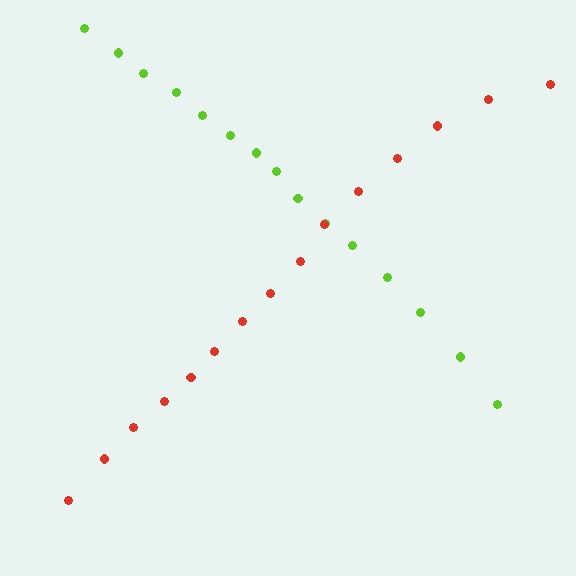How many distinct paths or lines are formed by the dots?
There are 2 distinct paths.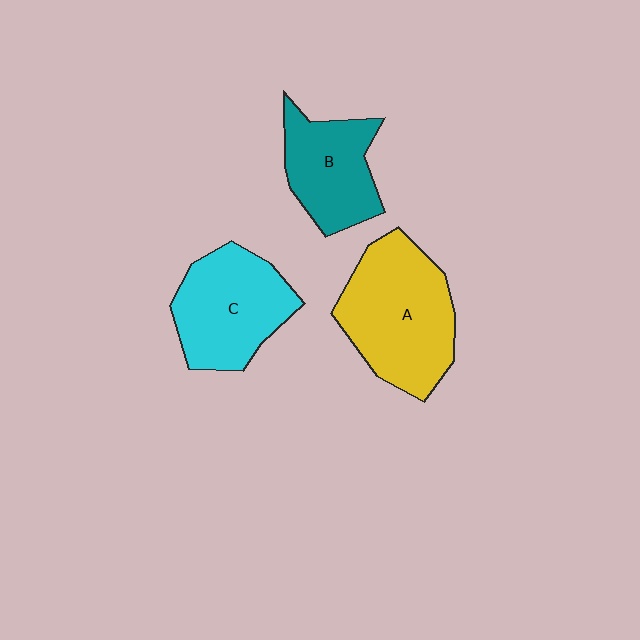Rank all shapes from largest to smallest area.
From largest to smallest: A (yellow), C (cyan), B (teal).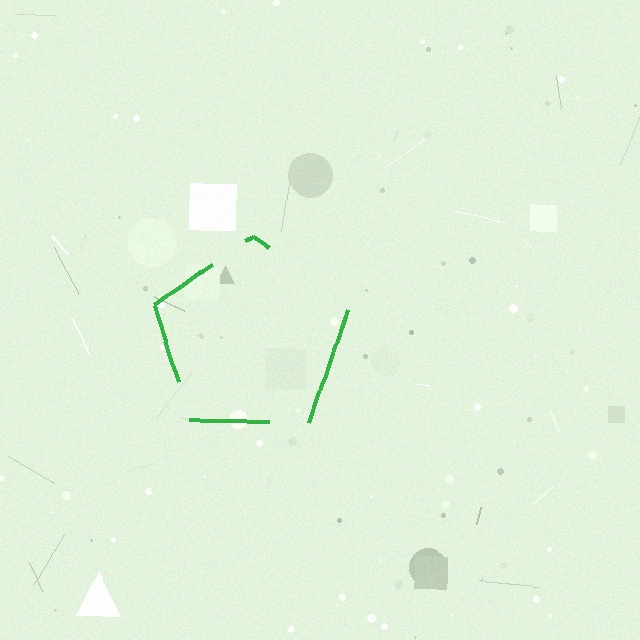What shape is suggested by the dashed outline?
The dashed outline suggests a pentagon.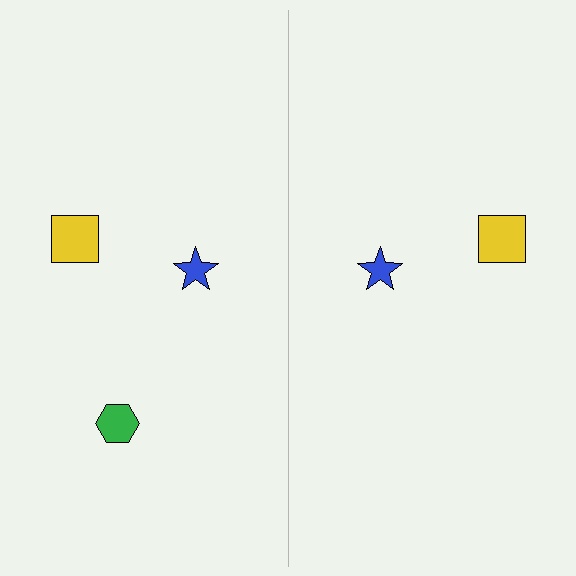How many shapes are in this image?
There are 5 shapes in this image.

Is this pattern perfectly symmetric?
No, the pattern is not perfectly symmetric. A green hexagon is missing from the right side.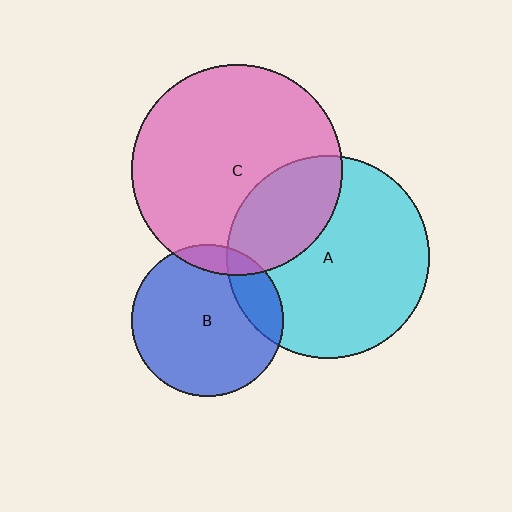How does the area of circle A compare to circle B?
Approximately 1.8 times.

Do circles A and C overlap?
Yes.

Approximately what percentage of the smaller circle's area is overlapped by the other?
Approximately 30%.